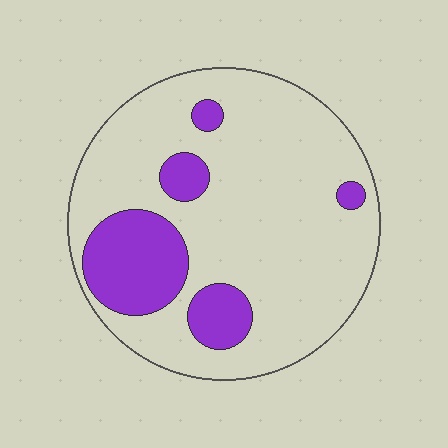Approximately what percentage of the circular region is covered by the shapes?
Approximately 20%.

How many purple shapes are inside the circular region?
5.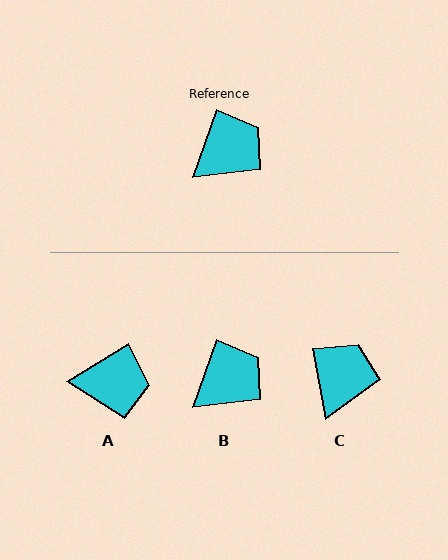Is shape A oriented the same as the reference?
No, it is off by about 40 degrees.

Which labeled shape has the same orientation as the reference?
B.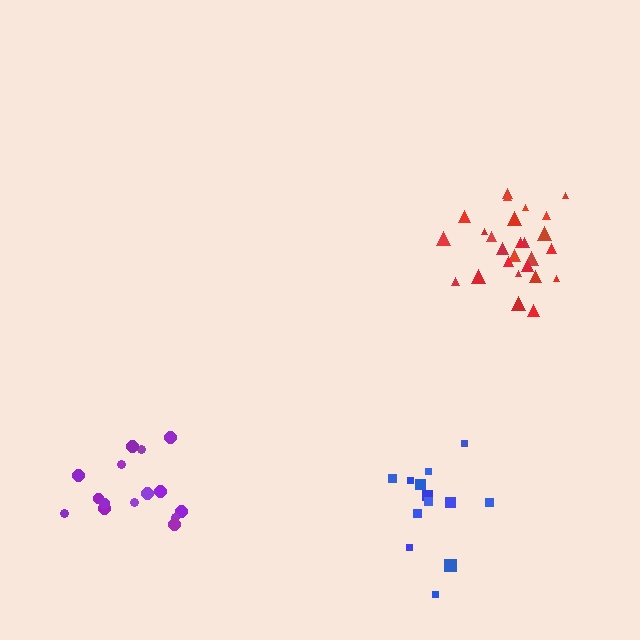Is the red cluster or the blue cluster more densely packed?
Red.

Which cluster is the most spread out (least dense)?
Blue.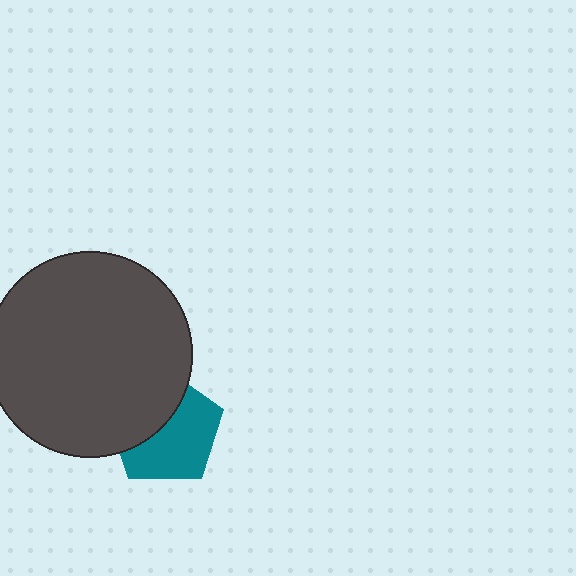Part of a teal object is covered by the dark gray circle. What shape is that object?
It is a pentagon.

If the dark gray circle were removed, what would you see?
You would see the complete teal pentagon.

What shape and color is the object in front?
The object in front is a dark gray circle.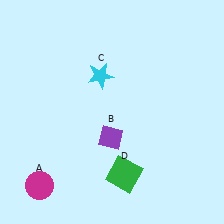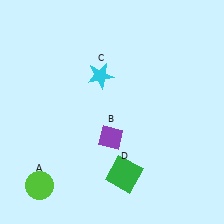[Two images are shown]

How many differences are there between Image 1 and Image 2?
There is 1 difference between the two images.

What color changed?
The circle (A) changed from magenta in Image 1 to lime in Image 2.